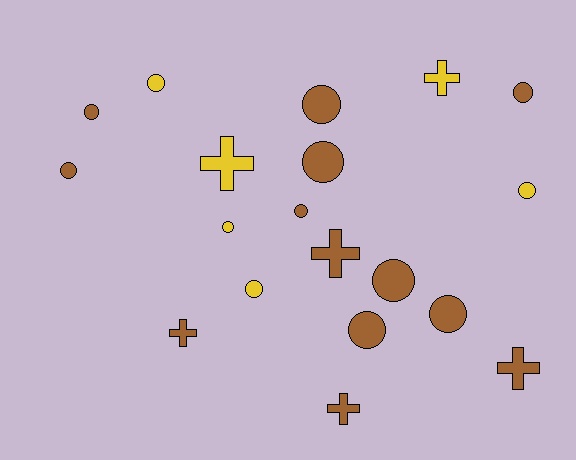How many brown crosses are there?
There are 4 brown crosses.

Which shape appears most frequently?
Circle, with 13 objects.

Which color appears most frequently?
Brown, with 13 objects.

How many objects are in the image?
There are 19 objects.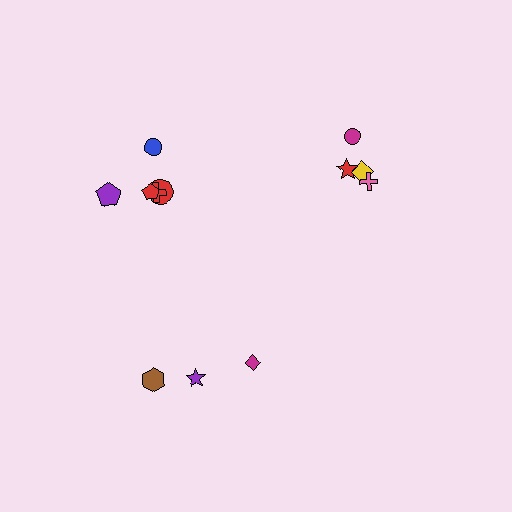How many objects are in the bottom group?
There are 3 objects.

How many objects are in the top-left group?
There are 6 objects.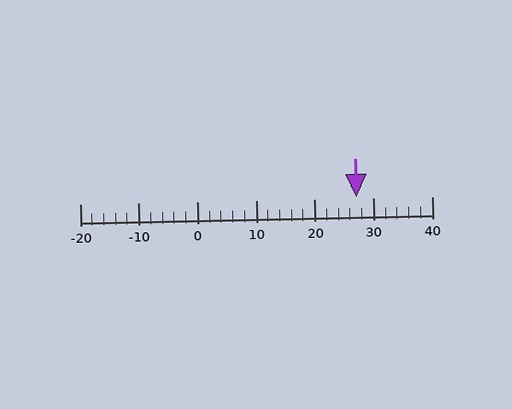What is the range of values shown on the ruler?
The ruler shows values from -20 to 40.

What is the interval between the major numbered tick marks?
The major tick marks are spaced 10 units apart.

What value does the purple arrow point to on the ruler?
The purple arrow points to approximately 27.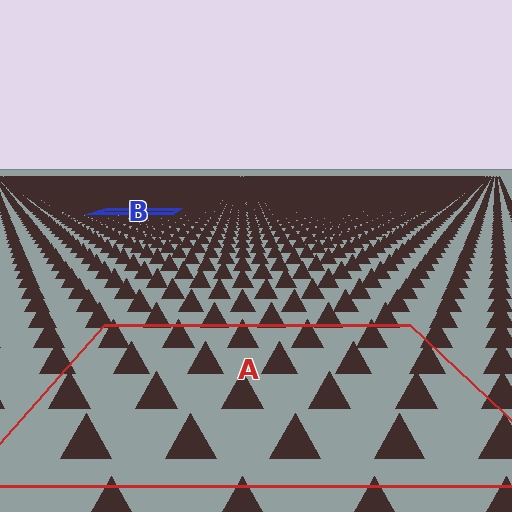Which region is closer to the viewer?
Region A is closer. The texture elements there are larger and more spread out.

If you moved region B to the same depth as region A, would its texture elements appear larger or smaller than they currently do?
They would appear larger. At a closer depth, the same texture elements are projected at a bigger on-screen size.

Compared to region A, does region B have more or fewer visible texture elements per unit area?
Region B has more texture elements per unit area — they are packed more densely because it is farther away.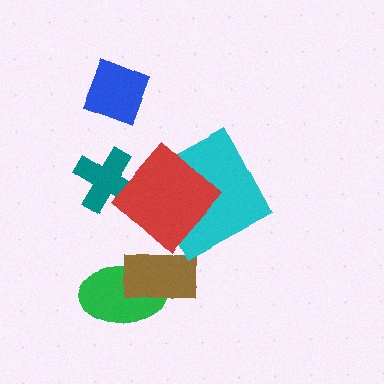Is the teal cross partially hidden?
Yes, it is partially covered by another shape.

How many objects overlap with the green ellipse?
1 object overlaps with the green ellipse.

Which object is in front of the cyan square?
The red diamond is in front of the cyan square.